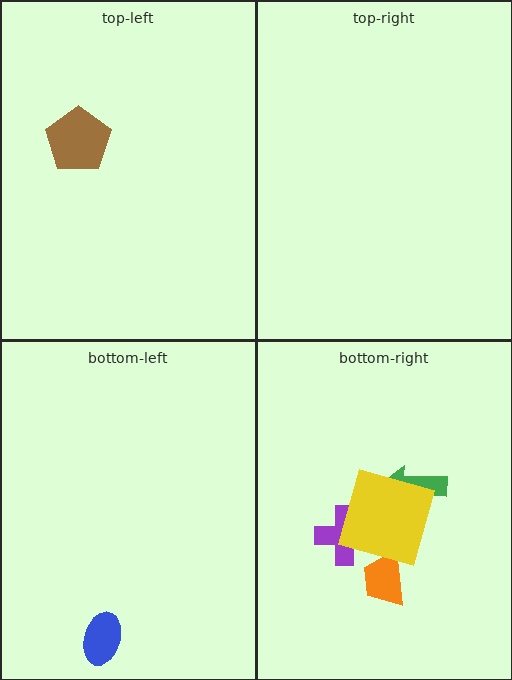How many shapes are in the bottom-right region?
4.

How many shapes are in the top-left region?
1.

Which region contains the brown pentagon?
The top-left region.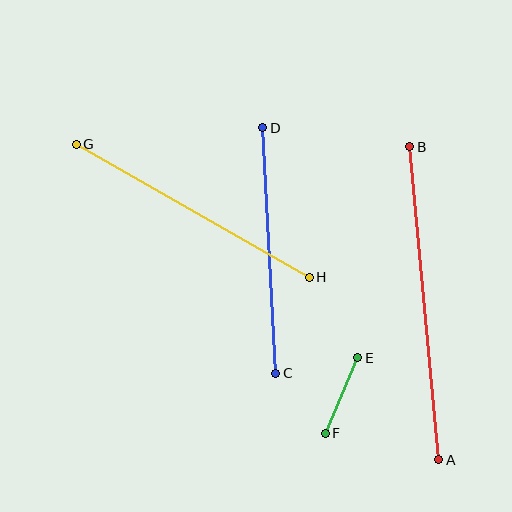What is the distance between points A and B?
The distance is approximately 314 pixels.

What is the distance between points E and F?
The distance is approximately 82 pixels.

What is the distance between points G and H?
The distance is approximately 268 pixels.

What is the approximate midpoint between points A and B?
The midpoint is at approximately (424, 303) pixels.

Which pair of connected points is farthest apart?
Points A and B are farthest apart.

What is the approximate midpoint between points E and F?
The midpoint is at approximately (342, 395) pixels.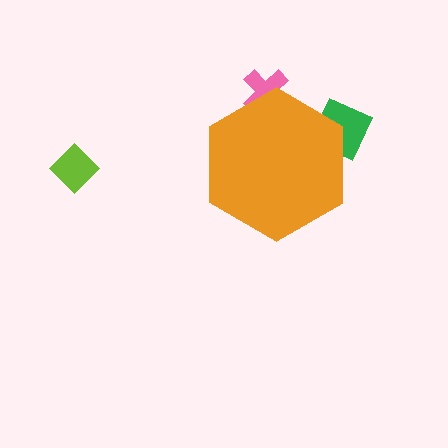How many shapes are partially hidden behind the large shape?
2 shapes are partially hidden.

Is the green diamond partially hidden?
Yes, the green diamond is partially hidden behind the orange hexagon.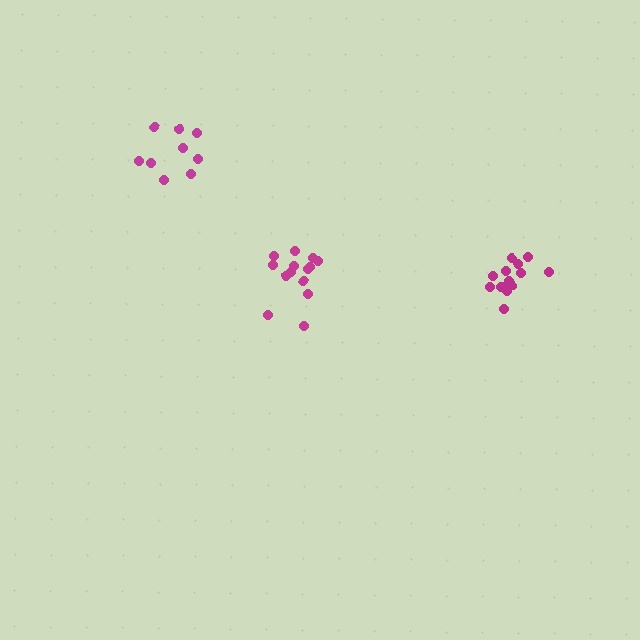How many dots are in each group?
Group 1: 9 dots, Group 2: 14 dots, Group 3: 13 dots (36 total).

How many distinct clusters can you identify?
There are 3 distinct clusters.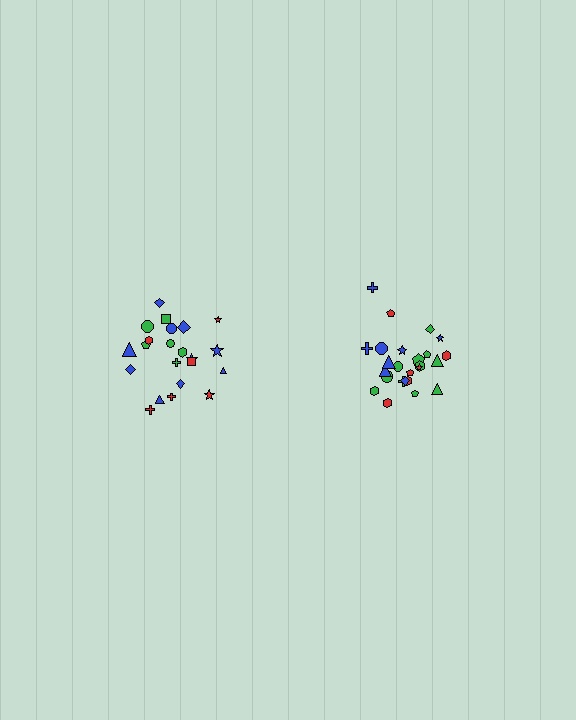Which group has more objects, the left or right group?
The right group.